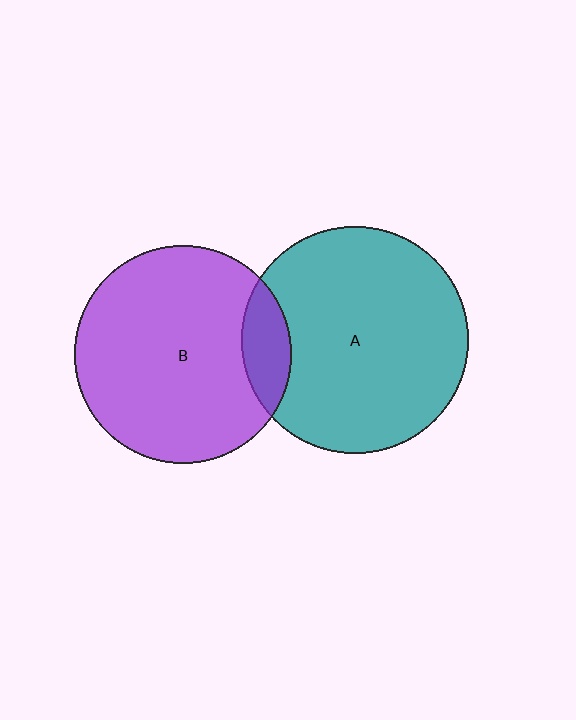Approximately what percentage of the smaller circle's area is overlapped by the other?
Approximately 15%.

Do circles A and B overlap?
Yes.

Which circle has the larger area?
Circle A (teal).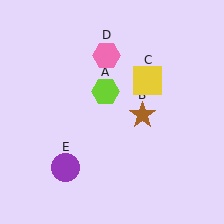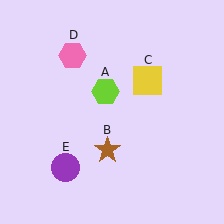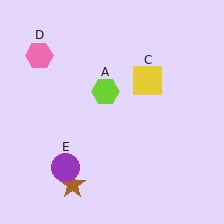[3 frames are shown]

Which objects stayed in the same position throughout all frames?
Lime hexagon (object A) and yellow square (object C) and purple circle (object E) remained stationary.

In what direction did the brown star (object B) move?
The brown star (object B) moved down and to the left.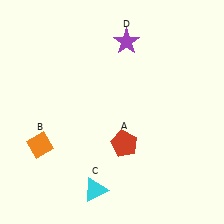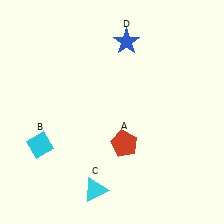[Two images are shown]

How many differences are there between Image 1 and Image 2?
There are 2 differences between the two images.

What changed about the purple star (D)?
In Image 1, D is purple. In Image 2, it changed to blue.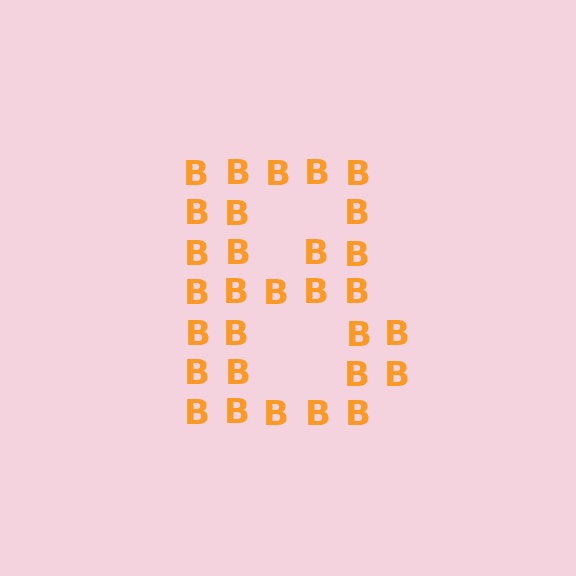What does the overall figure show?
The overall figure shows the letter B.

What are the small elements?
The small elements are letter B's.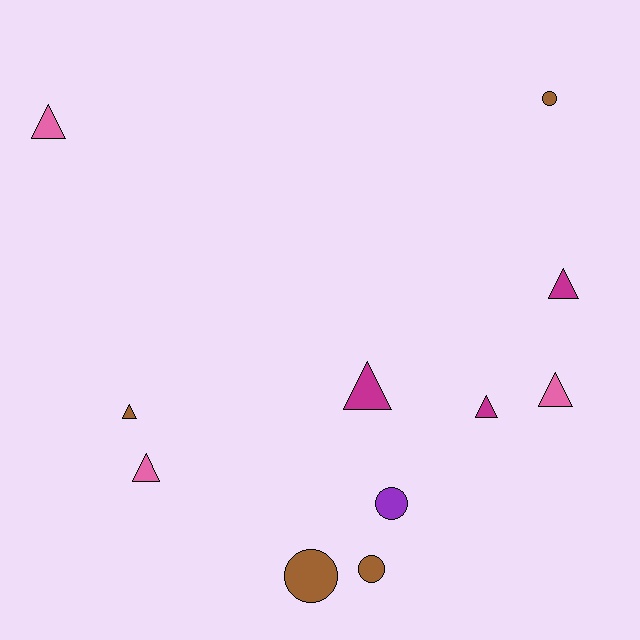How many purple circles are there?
There is 1 purple circle.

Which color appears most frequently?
Brown, with 4 objects.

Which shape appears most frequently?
Triangle, with 7 objects.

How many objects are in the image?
There are 11 objects.